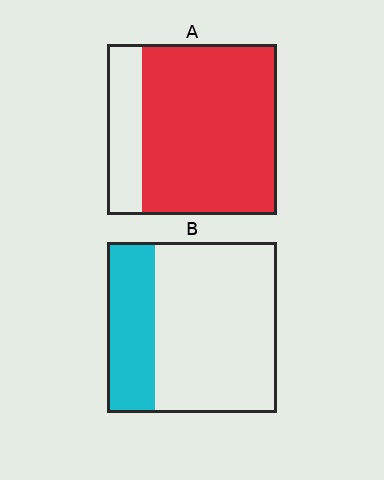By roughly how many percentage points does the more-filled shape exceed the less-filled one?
By roughly 50 percentage points (A over B).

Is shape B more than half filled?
No.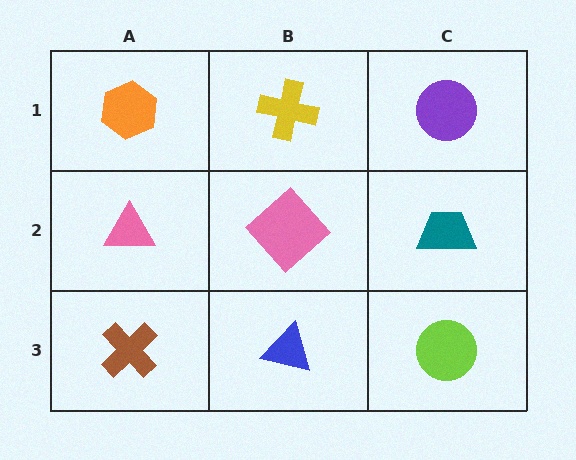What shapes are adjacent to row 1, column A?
A pink triangle (row 2, column A), a yellow cross (row 1, column B).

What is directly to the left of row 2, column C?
A pink diamond.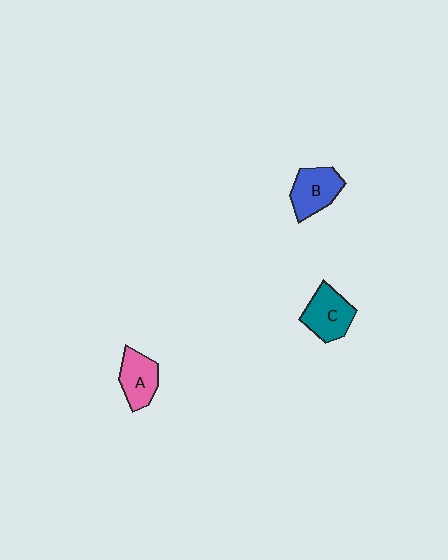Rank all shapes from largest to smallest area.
From largest to smallest: C (teal), B (blue), A (pink).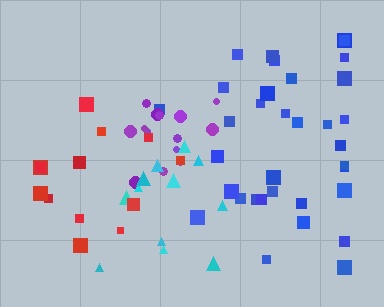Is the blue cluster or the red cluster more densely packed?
Blue.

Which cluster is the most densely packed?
Purple.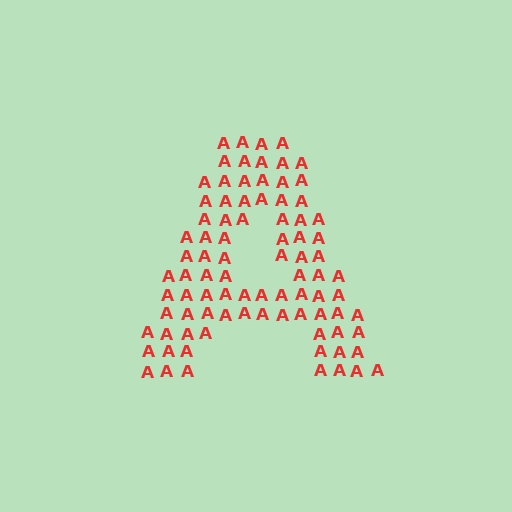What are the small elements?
The small elements are letter A's.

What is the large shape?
The large shape is the letter A.